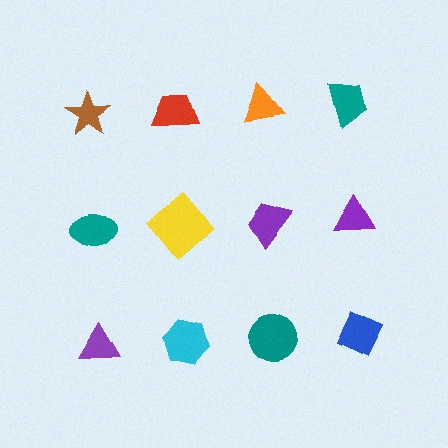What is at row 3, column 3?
A teal circle.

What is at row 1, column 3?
An orange triangle.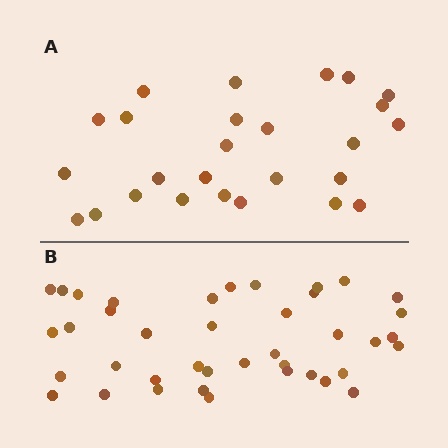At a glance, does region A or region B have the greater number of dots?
Region B (the bottom region) has more dots.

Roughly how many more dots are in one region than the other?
Region B has approximately 15 more dots than region A.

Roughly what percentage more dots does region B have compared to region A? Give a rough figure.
About 55% more.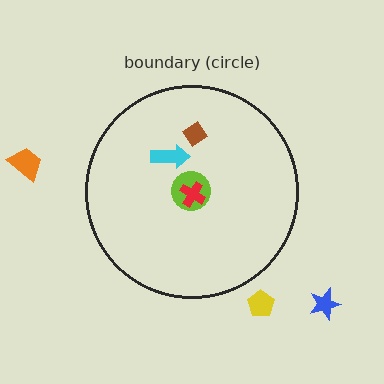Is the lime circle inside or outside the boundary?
Inside.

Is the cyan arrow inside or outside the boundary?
Inside.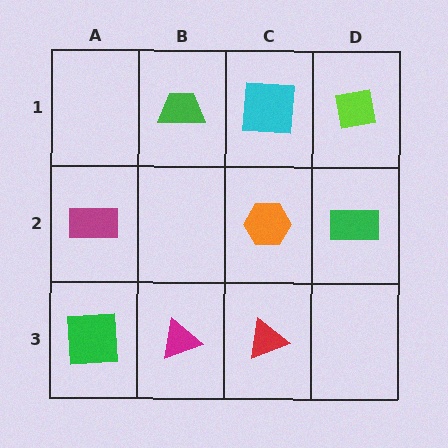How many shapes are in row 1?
3 shapes.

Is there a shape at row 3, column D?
No, that cell is empty.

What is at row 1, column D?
A lime square.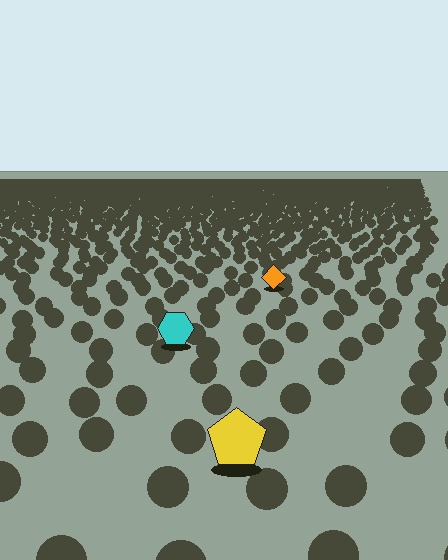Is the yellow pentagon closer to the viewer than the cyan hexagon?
Yes. The yellow pentagon is closer — you can tell from the texture gradient: the ground texture is coarser near it.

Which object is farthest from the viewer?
The orange diamond is farthest from the viewer. It appears smaller and the ground texture around it is denser.